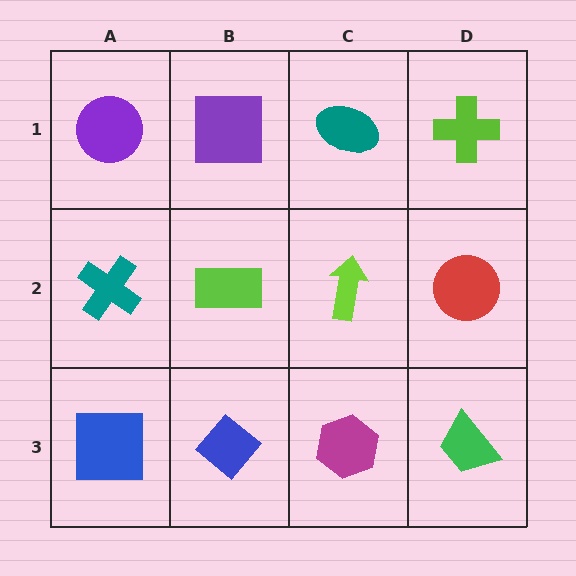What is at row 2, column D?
A red circle.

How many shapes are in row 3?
4 shapes.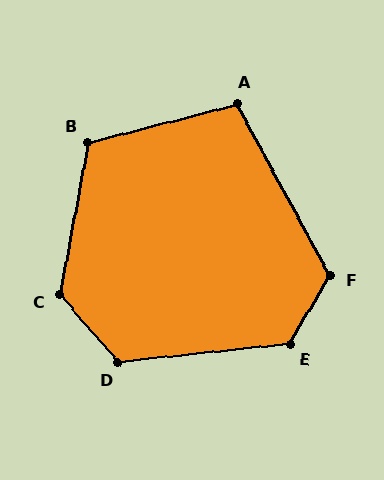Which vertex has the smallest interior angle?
A, at approximately 104 degrees.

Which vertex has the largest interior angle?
C, at approximately 129 degrees.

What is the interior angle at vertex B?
Approximately 115 degrees (obtuse).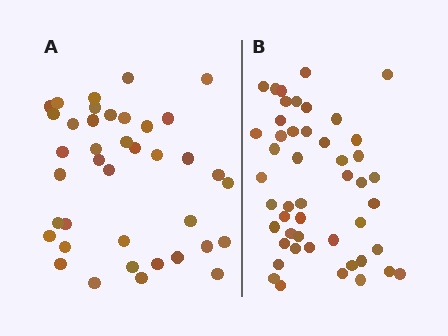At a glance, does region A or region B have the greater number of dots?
Region B (the right region) has more dots.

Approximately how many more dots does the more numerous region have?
Region B has roughly 8 or so more dots than region A.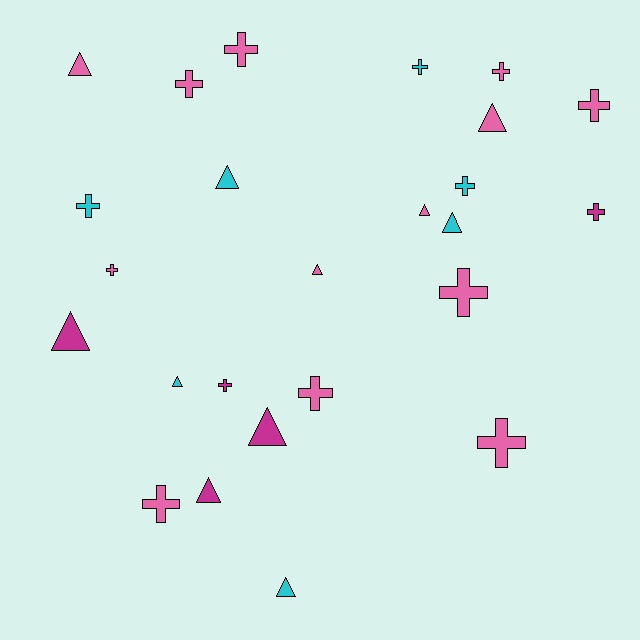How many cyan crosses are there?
There are 3 cyan crosses.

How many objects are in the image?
There are 25 objects.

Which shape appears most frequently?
Cross, with 14 objects.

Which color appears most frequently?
Pink, with 13 objects.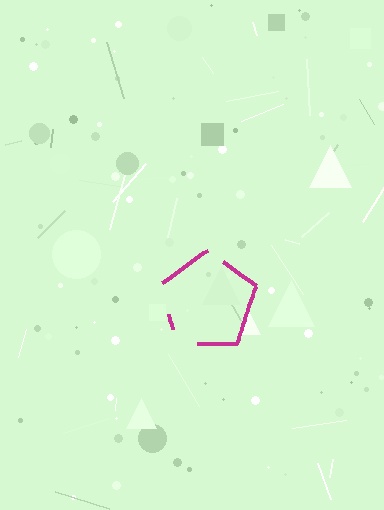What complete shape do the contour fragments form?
The contour fragments form a pentagon.